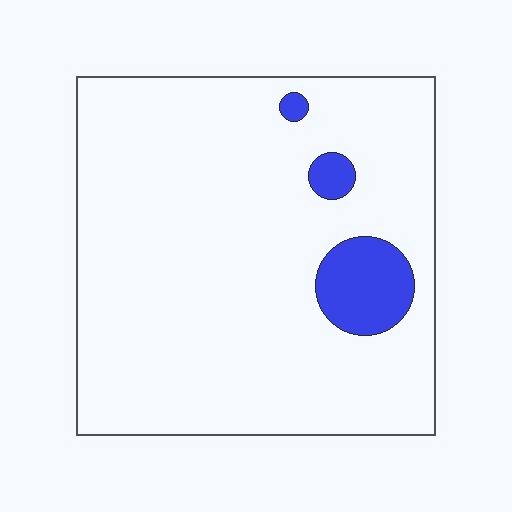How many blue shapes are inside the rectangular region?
3.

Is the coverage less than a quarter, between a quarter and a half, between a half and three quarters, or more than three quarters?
Less than a quarter.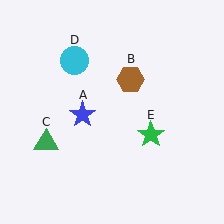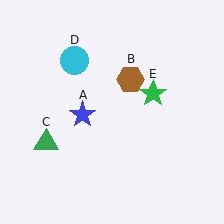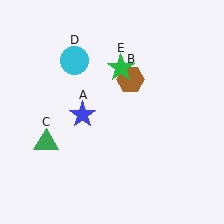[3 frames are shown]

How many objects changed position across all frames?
1 object changed position: green star (object E).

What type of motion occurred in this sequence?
The green star (object E) rotated counterclockwise around the center of the scene.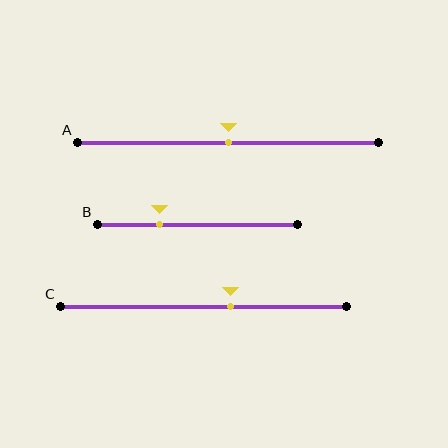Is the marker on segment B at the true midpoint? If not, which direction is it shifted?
No, the marker on segment B is shifted to the left by about 19% of the segment length.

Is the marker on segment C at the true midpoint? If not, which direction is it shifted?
No, the marker on segment C is shifted to the right by about 9% of the segment length.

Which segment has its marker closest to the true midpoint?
Segment A has its marker closest to the true midpoint.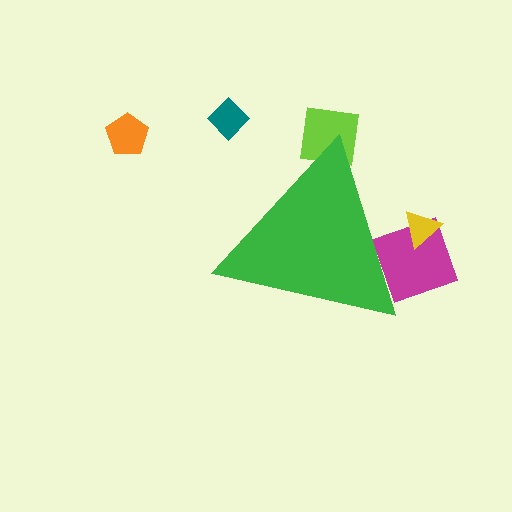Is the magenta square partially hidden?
Yes, the magenta square is partially hidden behind the green triangle.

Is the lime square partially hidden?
Yes, the lime square is partially hidden behind the green triangle.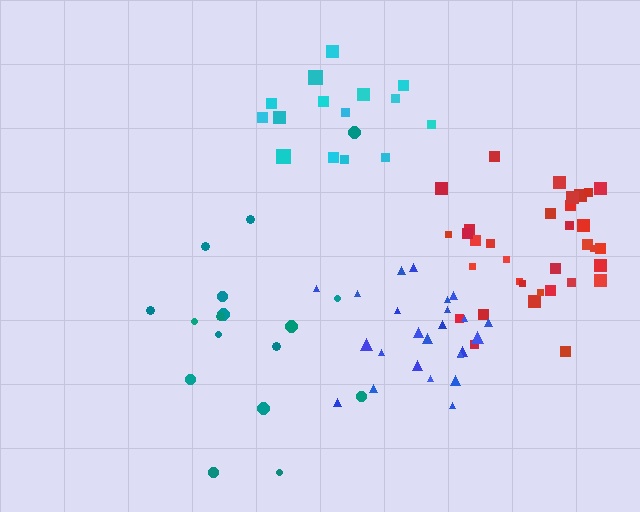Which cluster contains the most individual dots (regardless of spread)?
Red (34).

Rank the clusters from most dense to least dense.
red, blue, cyan, teal.